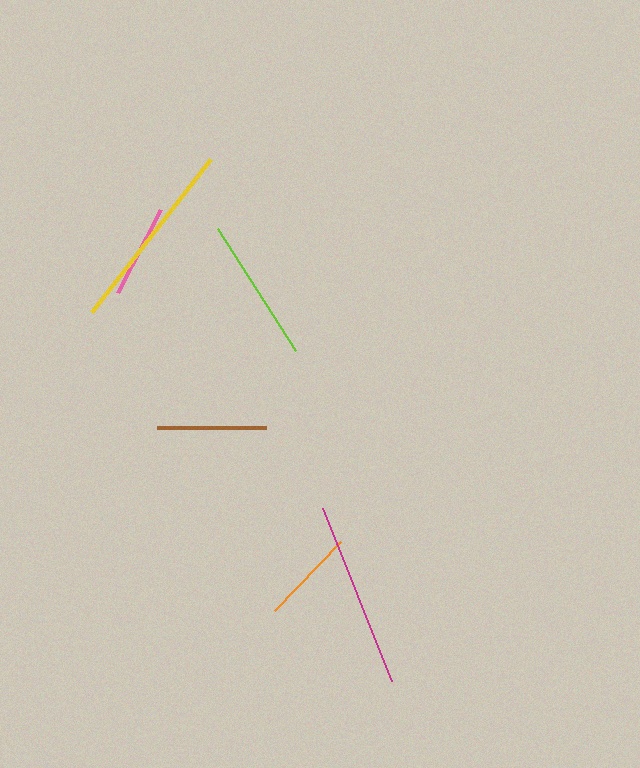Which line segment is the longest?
The yellow line is the longest at approximately 194 pixels.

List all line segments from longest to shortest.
From longest to shortest: yellow, magenta, lime, brown, orange, pink.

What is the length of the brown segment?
The brown segment is approximately 108 pixels long.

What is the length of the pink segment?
The pink segment is approximately 93 pixels long.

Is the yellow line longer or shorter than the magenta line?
The yellow line is longer than the magenta line.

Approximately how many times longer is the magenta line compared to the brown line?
The magenta line is approximately 1.7 times the length of the brown line.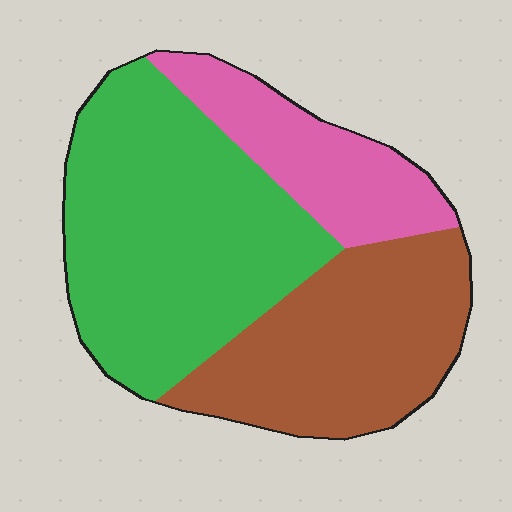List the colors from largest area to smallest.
From largest to smallest: green, brown, pink.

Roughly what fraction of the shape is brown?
Brown takes up between a sixth and a third of the shape.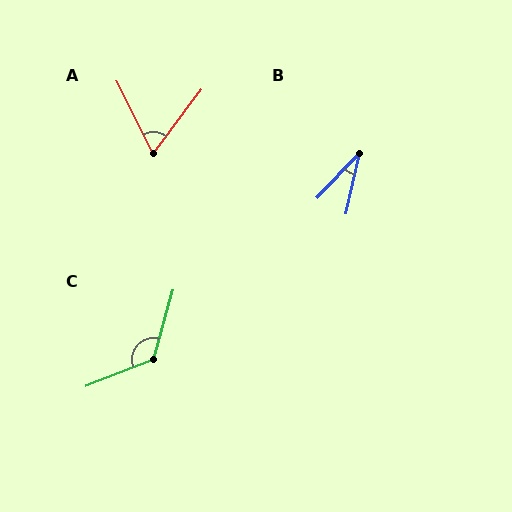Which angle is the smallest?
B, at approximately 31 degrees.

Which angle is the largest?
C, at approximately 127 degrees.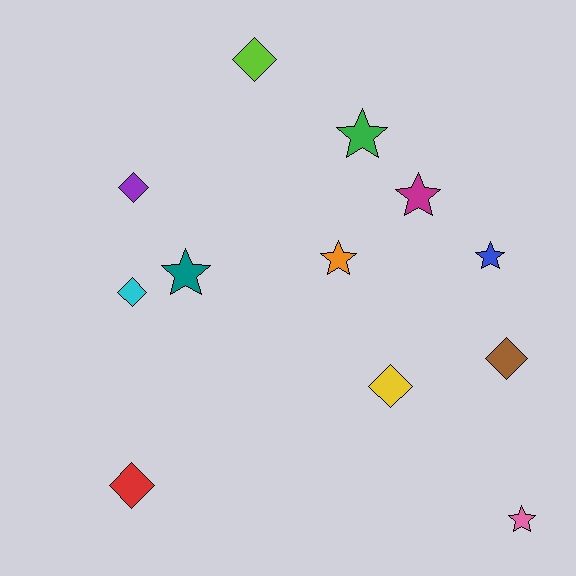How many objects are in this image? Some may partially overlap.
There are 12 objects.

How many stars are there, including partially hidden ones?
There are 6 stars.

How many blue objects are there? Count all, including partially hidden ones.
There is 1 blue object.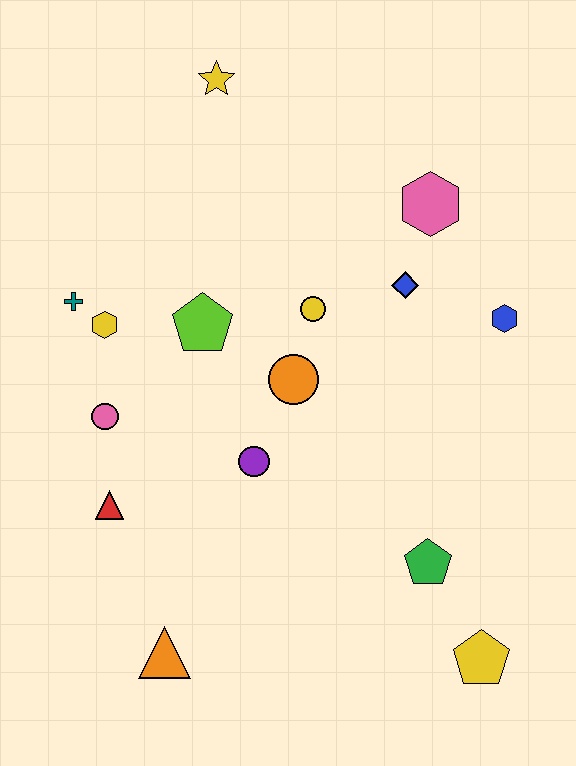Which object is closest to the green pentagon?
The yellow pentagon is closest to the green pentagon.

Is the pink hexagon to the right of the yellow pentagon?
No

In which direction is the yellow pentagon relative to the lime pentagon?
The yellow pentagon is below the lime pentagon.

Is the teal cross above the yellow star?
No